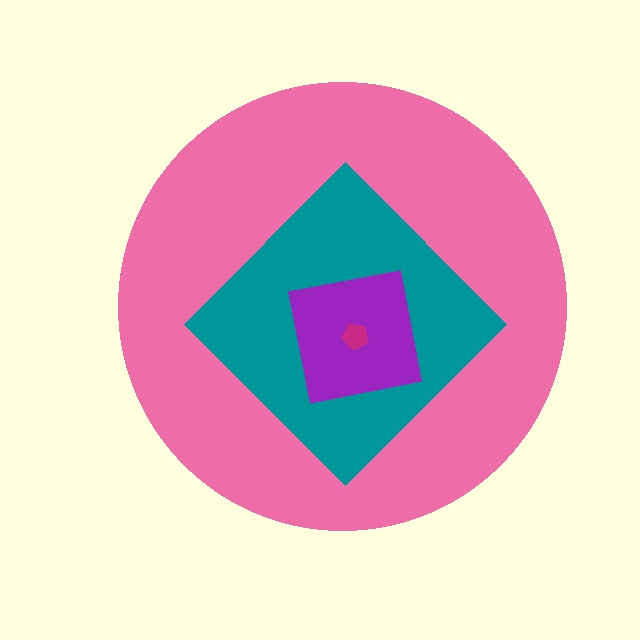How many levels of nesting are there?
4.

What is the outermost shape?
The pink circle.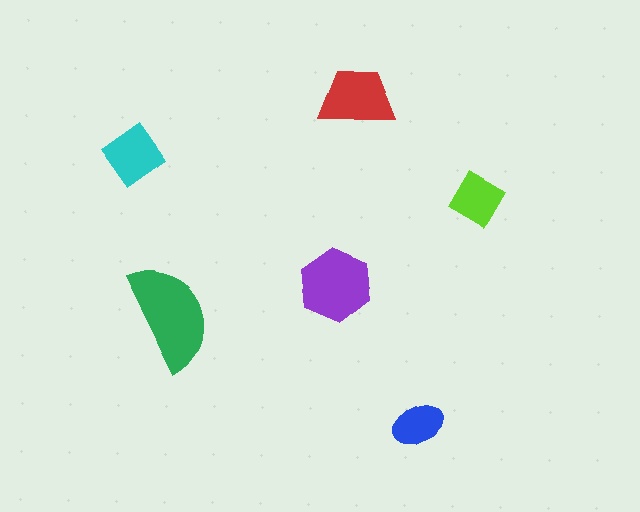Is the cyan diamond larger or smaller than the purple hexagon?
Smaller.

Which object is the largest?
The green semicircle.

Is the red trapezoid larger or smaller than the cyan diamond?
Larger.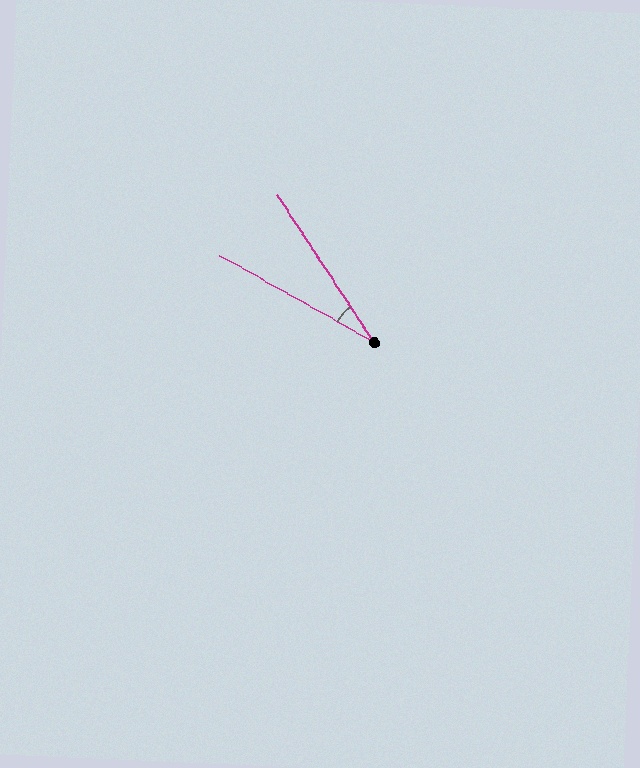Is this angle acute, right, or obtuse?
It is acute.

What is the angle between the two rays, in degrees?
Approximately 27 degrees.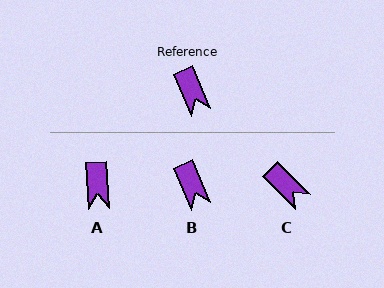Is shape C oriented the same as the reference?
No, it is off by about 21 degrees.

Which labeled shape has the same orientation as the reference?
B.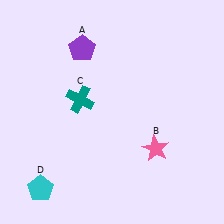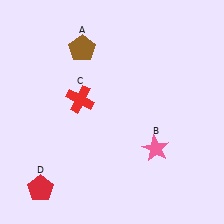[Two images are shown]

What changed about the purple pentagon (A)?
In Image 1, A is purple. In Image 2, it changed to brown.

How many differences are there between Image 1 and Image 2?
There are 3 differences between the two images.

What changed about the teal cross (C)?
In Image 1, C is teal. In Image 2, it changed to red.